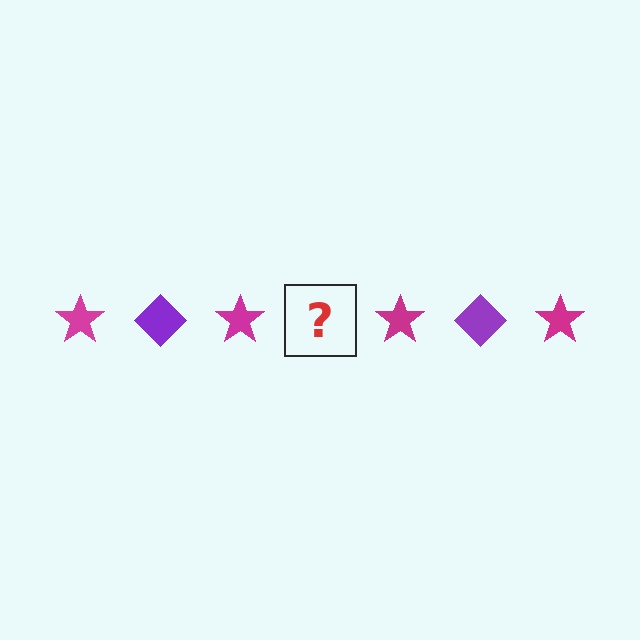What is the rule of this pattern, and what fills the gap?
The rule is that the pattern alternates between magenta star and purple diamond. The gap should be filled with a purple diamond.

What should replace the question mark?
The question mark should be replaced with a purple diamond.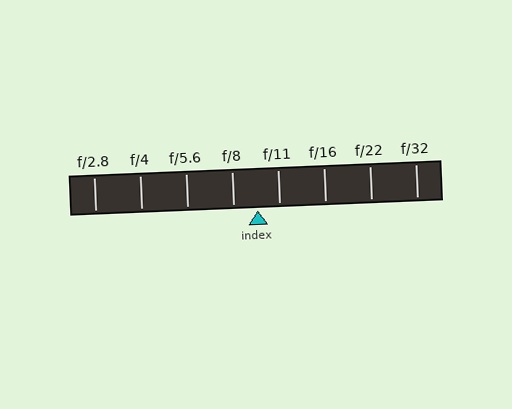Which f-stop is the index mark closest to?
The index mark is closest to f/11.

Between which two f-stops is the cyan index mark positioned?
The index mark is between f/8 and f/11.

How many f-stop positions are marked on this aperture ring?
There are 8 f-stop positions marked.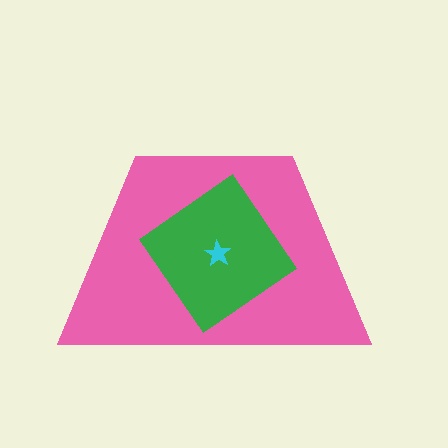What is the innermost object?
The cyan star.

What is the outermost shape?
The pink trapezoid.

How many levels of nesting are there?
3.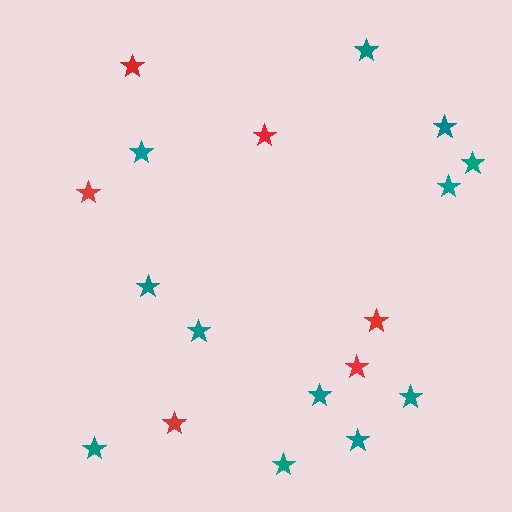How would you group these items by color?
There are 2 groups: one group of red stars (6) and one group of teal stars (12).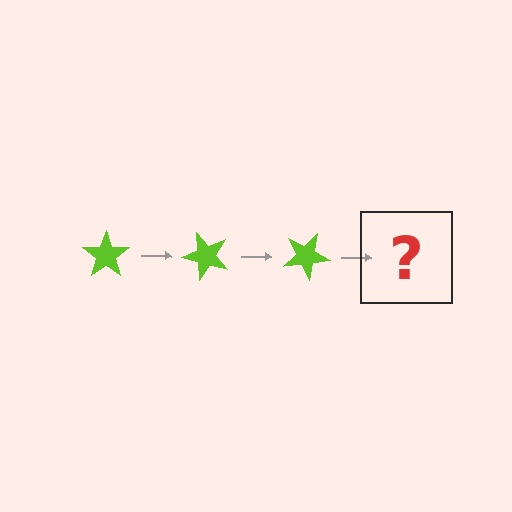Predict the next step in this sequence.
The next step is a lime star rotated 150 degrees.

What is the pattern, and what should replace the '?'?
The pattern is that the star rotates 50 degrees each step. The '?' should be a lime star rotated 150 degrees.